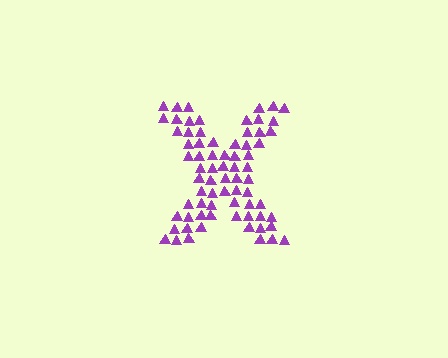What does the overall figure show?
The overall figure shows the letter X.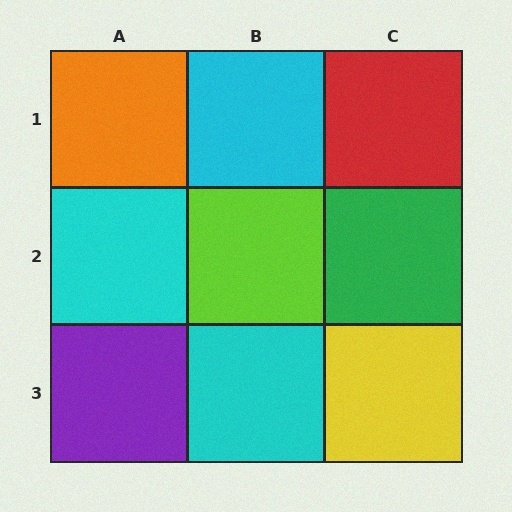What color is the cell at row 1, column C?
Red.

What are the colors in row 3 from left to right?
Purple, cyan, yellow.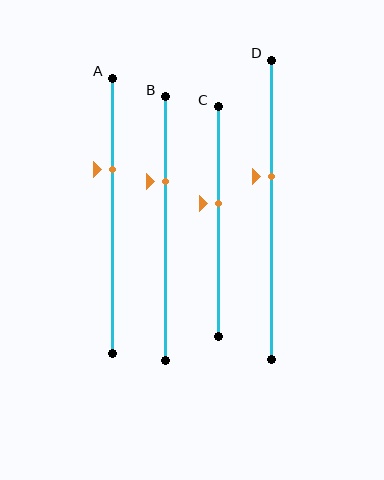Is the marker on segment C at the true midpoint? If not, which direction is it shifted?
No, the marker on segment C is shifted upward by about 8% of the segment length.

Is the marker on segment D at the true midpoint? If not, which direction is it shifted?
No, the marker on segment D is shifted upward by about 11% of the segment length.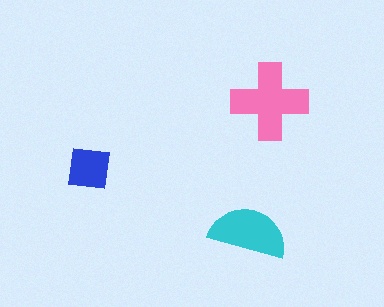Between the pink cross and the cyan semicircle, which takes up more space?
The pink cross.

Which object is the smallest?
The blue square.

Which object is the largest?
The pink cross.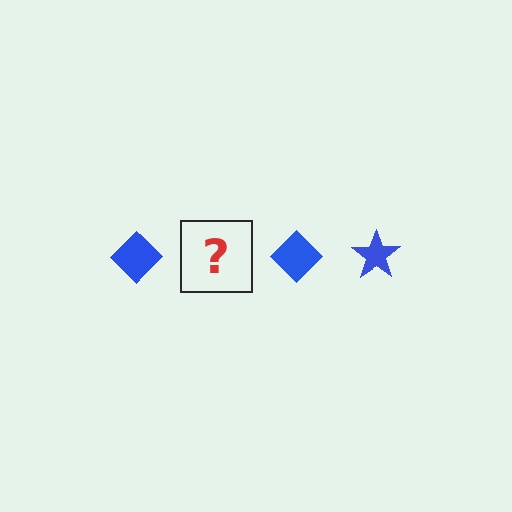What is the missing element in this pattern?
The missing element is a blue star.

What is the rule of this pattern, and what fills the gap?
The rule is that the pattern cycles through diamond, star shapes in blue. The gap should be filled with a blue star.